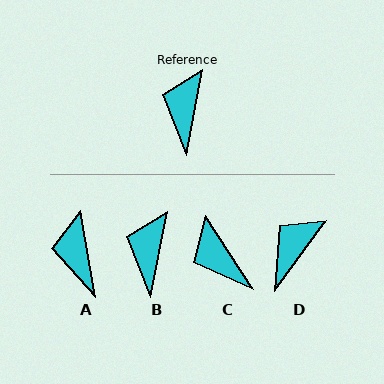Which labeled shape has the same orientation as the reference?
B.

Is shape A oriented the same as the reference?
No, it is off by about 20 degrees.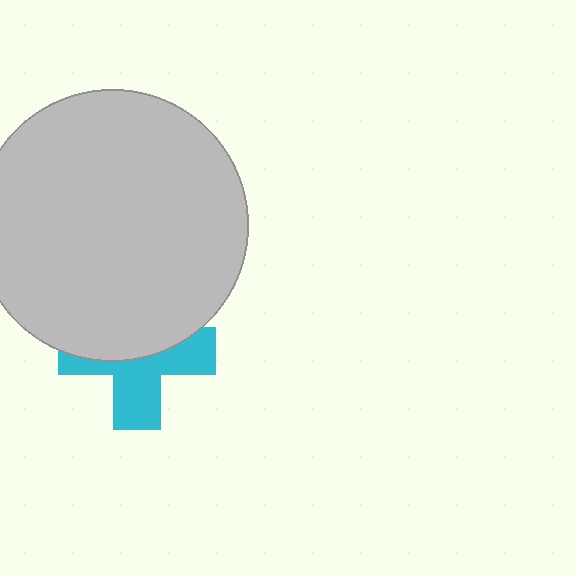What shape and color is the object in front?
The object in front is a light gray circle.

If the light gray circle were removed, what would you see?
You would see the complete cyan cross.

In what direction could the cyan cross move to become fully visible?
The cyan cross could move down. That would shift it out from behind the light gray circle entirely.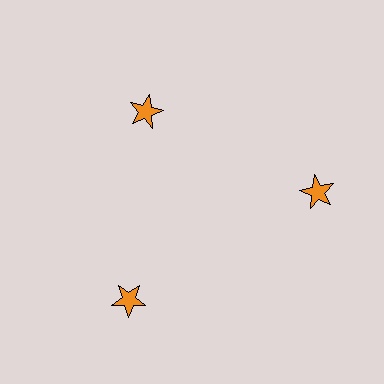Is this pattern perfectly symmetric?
No. The 3 orange stars are arranged in a ring, but one element near the 11 o'clock position is pulled inward toward the center, breaking the 3-fold rotational symmetry.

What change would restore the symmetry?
The symmetry would be restored by moving it outward, back onto the ring so that all 3 stars sit at equal angles and equal distance from the center.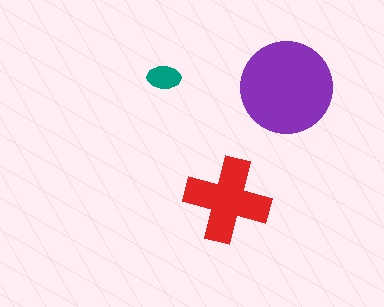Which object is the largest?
The purple circle.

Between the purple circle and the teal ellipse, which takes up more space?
The purple circle.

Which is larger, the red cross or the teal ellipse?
The red cross.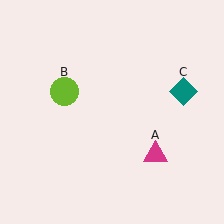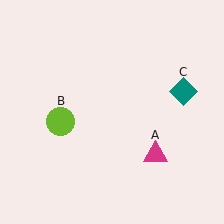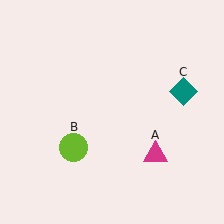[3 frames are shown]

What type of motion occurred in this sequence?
The lime circle (object B) rotated counterclockwise around the center of the scene.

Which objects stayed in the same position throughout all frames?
Magenta triangle (object A) and teal diamond (object C) remained stationary.